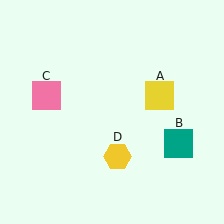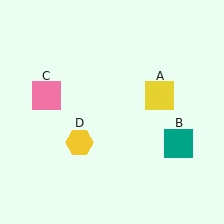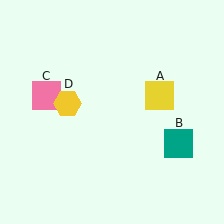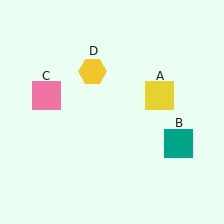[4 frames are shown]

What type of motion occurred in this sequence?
The yellow hexagon (object D) rotated clockwise around the center of the scene.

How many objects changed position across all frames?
1 object changed position: yellow hexagon (object D).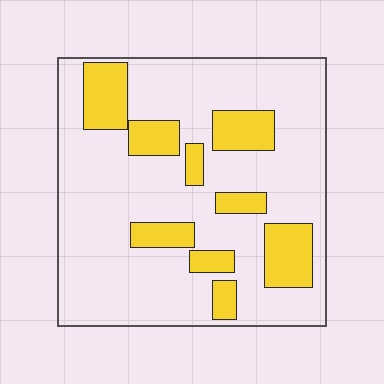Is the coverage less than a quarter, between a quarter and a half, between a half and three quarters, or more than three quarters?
Less than a quarter.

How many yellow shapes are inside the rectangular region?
9.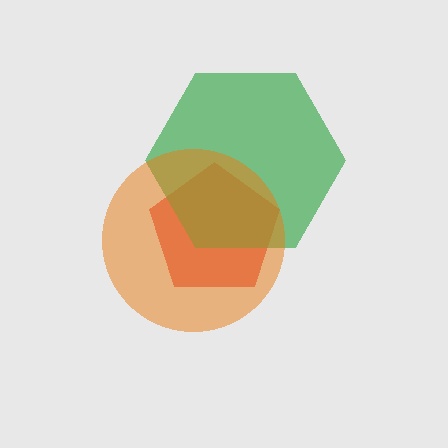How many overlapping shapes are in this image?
There are 3 overlapping shapes in the image.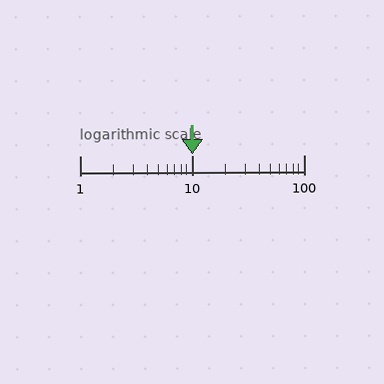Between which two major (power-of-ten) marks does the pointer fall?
The pointer is between 10 and 100.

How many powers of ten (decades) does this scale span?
The scale spans 2 decades, from 1 to 100.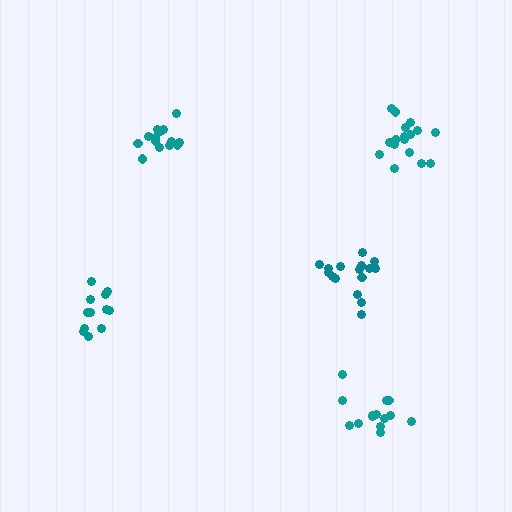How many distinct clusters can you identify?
There are 5 distinct clusters.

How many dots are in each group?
Group 1: 17 dots, Group 2: 14 dots, Group 3: 16 dots, Group 4: 14 dots, Group 5: 12 dots (73 total).